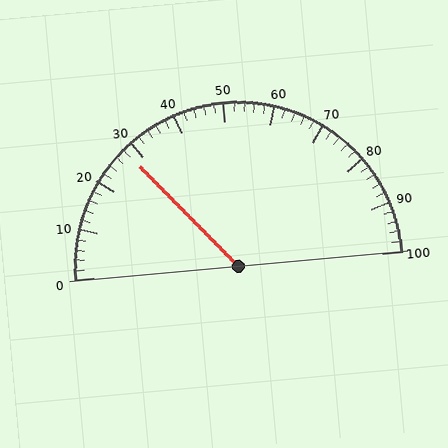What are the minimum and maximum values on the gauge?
The gauge ranges from 0 to 100.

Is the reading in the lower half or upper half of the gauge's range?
The reading is in the lower half of the range (0 to 100).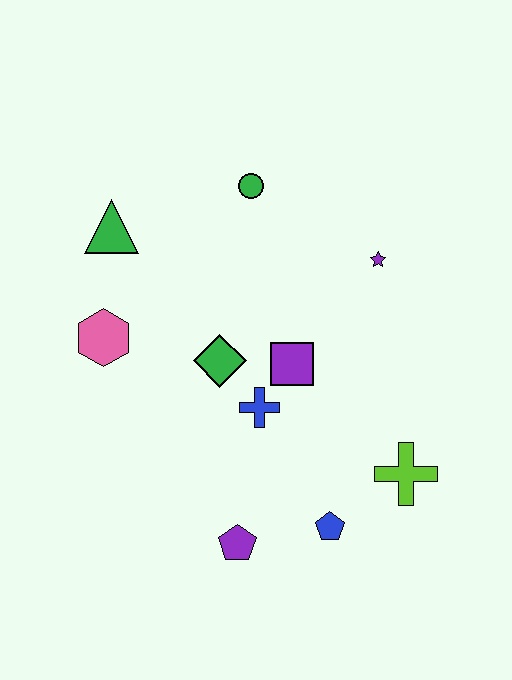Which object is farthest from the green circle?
The purple pentagon is farthest from the green circle.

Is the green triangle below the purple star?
No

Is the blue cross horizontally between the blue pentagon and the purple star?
No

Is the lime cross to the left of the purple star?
No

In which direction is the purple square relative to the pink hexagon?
The purple square is to the right of the pink hexagon.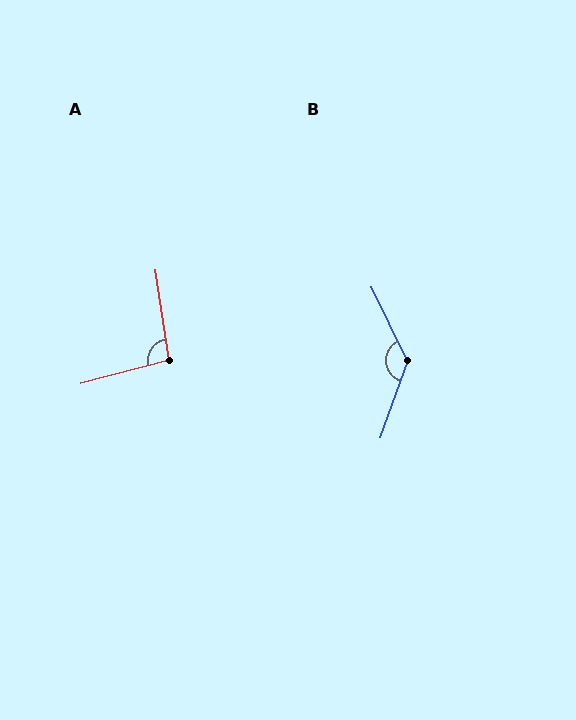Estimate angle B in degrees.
Approximately 135 degrees.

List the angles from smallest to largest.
A (96°), B (135°).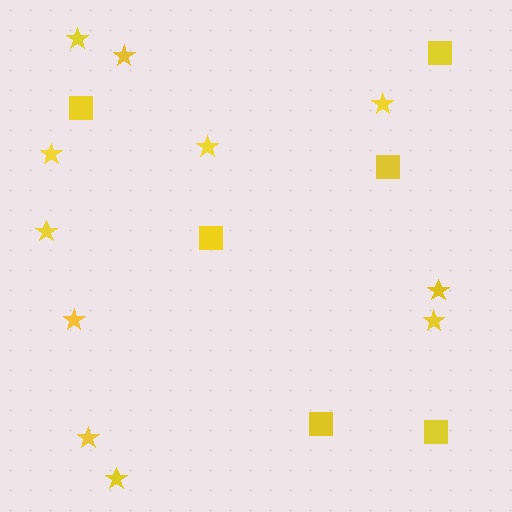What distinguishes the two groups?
There are 2 groups: one group of stars (11) and one group of squares (6).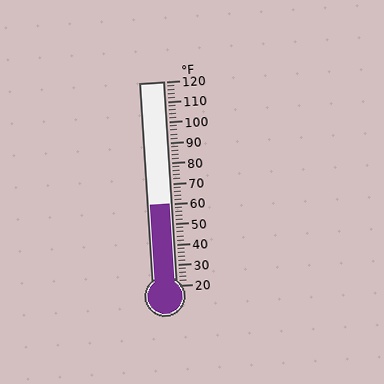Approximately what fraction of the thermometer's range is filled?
The thermometer is filled to approximately 40% of its range.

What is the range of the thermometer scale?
The thermometer scale ranges from 20°F to 120°F.